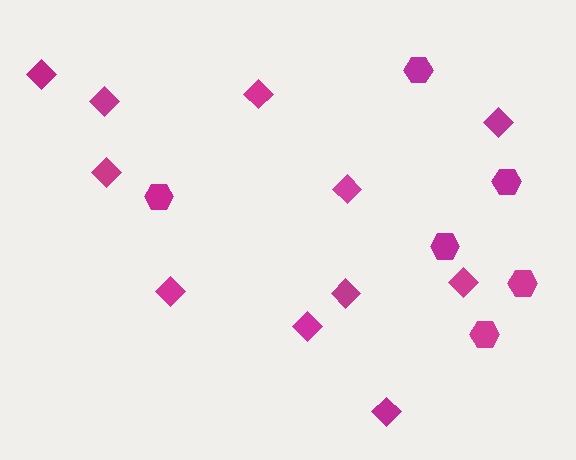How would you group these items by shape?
There are 2 groups: one group of hexagons (6) and one group of diamonds (11).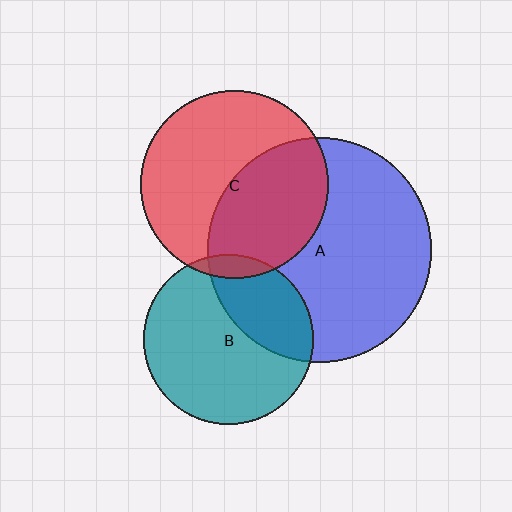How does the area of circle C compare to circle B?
Approximately 1.2 times.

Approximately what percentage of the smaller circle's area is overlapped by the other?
Approximately 45%.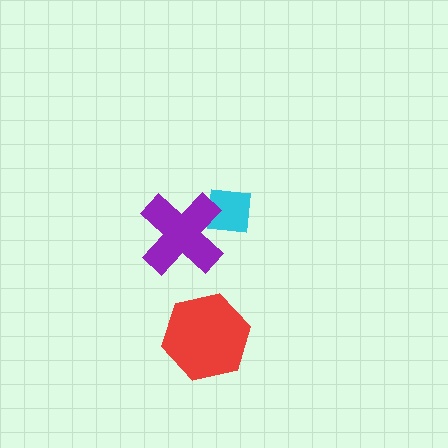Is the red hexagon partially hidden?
No, no other shape covers it.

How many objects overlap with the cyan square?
1 object overlaps with the cyan square.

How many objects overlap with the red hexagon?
0 objects overlap with the red hexagon.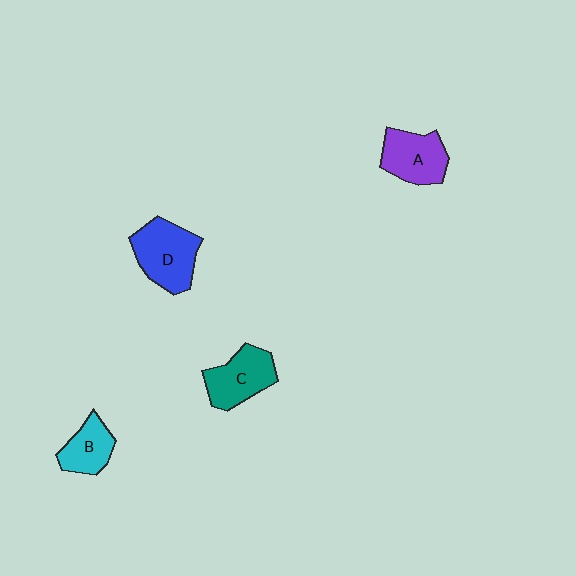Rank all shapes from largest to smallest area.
From largest to smallest: D (blue), C (teal), A (purple), B (cyan).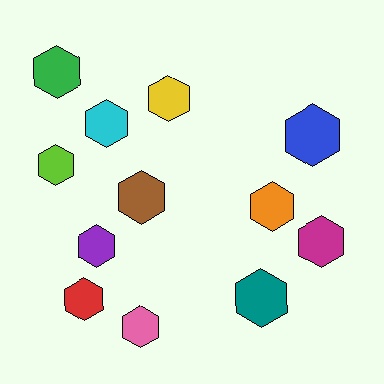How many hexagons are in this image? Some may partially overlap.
There are 12 hexagons.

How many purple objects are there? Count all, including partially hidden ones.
There is 1 purple object.